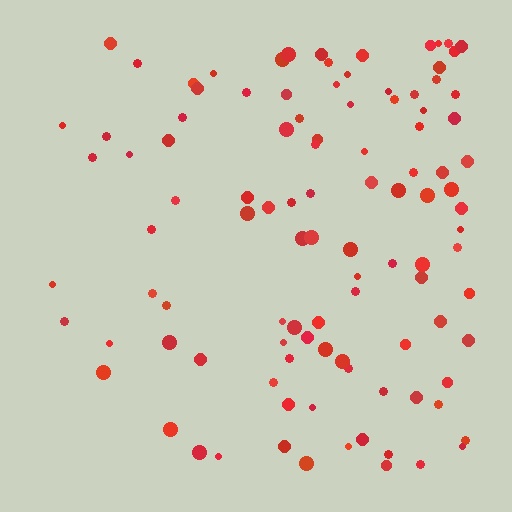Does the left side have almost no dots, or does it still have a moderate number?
Still a moderate number, just noticeably fewer than the right.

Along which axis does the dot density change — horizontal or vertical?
Horizontal.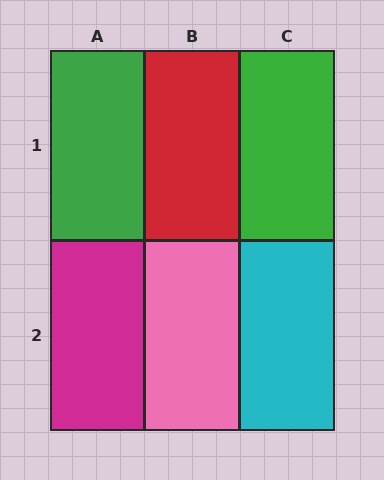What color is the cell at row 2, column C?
Cyan.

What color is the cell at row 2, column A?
Magenta.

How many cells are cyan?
1 cell is cyan.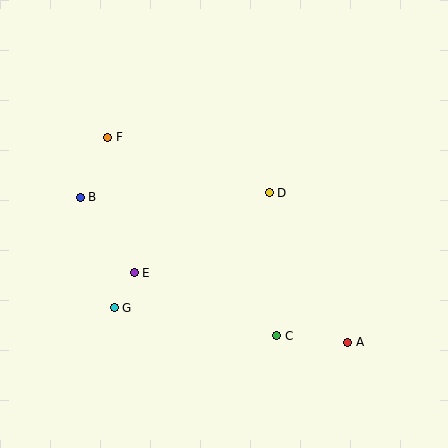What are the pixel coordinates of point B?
Point B is at (80, 197).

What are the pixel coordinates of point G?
Point G is at (114, 308).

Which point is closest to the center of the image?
Point D at (269, 193) is closest to the center.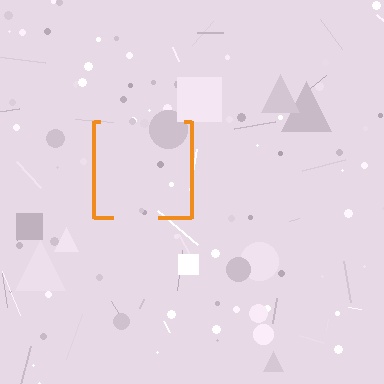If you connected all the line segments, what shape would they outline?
They would outline a square.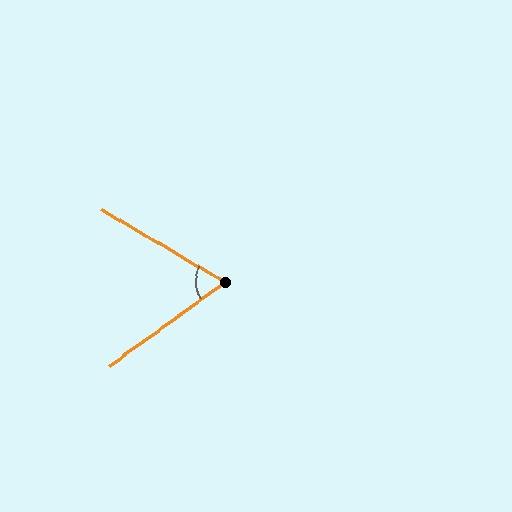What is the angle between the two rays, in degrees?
Approximately 66 degrees.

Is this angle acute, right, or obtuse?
It is acute.